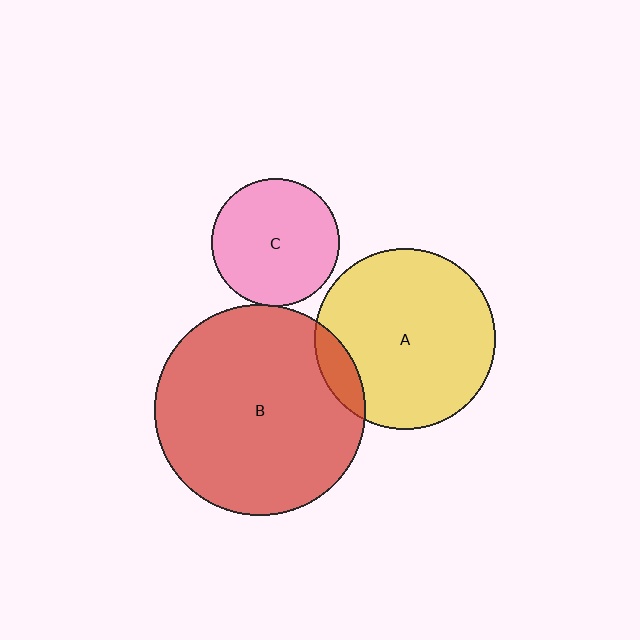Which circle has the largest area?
Circle B (red).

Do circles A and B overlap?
Yes.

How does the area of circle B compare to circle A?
Approximately 1.3 times.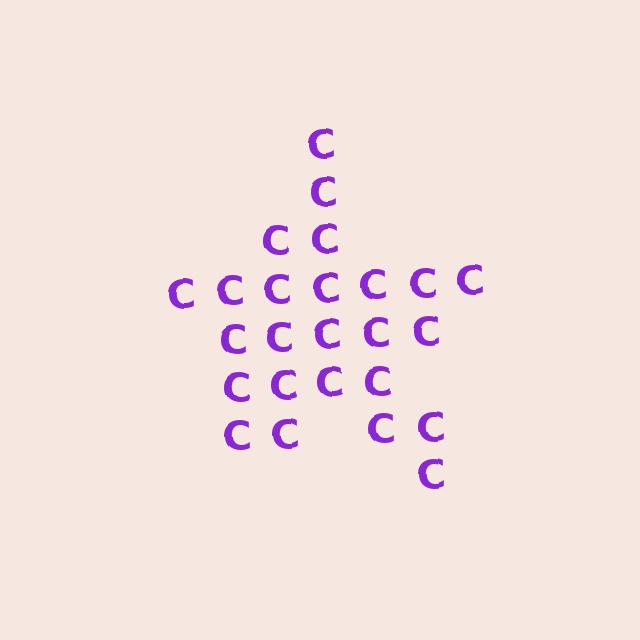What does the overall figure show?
The overall figure shows a star.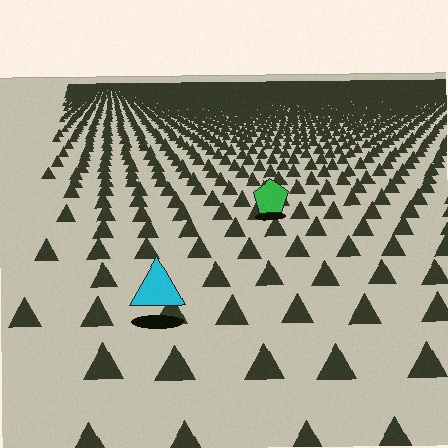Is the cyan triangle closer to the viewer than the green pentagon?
Yes. The cyan triangle is closer — you can tell from the texture gradient: the ground texture is coarser near it.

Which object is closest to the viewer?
The cyan triangle is closest. The texture marks near it are larger and more spread out.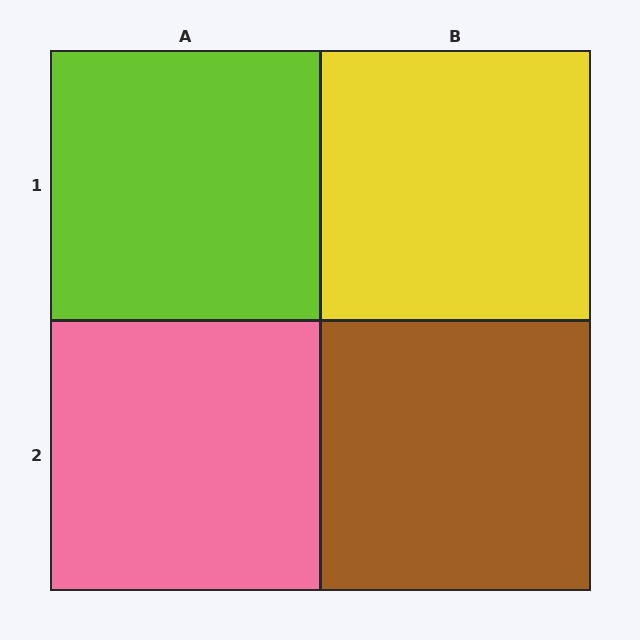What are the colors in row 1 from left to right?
Lime, yellow.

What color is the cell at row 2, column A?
Pink.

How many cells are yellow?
1 cell is yellow.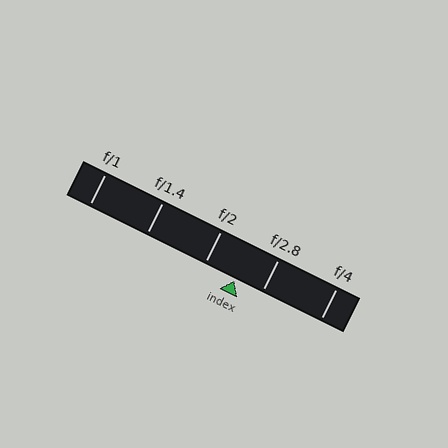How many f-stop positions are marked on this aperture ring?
There are 5 f-stop positions marked.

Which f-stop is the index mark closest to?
The index mark is closest to f/2.8.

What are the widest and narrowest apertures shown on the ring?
The widest aperture shown is f/1 and the narrowest is f/4.